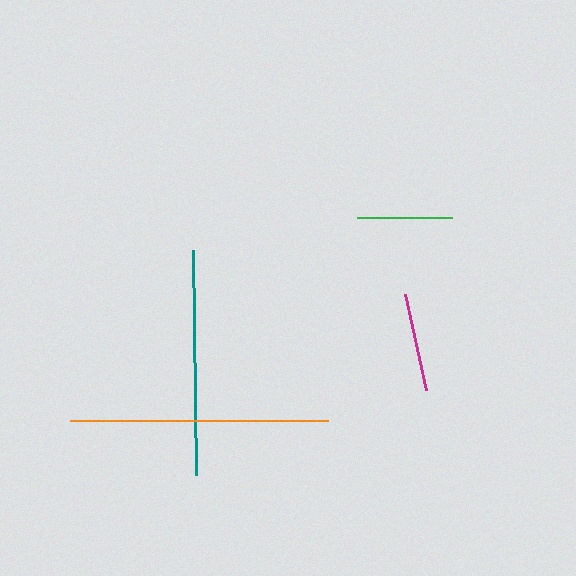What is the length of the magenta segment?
The magenta segment is approximately 98 pixels long.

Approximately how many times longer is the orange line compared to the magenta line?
The orange line is approximately 2.6 times the length of the magenta line.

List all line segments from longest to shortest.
From longest to shortest: orange, teal, magenta, green.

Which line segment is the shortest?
The green line is the shortest at approximately 95 pixels.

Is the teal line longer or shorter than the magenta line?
The teal line is longer than the magenta line.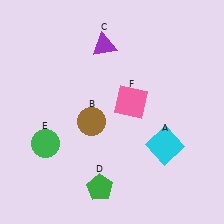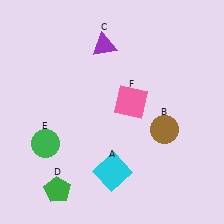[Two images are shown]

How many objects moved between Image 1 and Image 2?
3 objects moved between the two images.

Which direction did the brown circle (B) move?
The brown circle (B) moved right.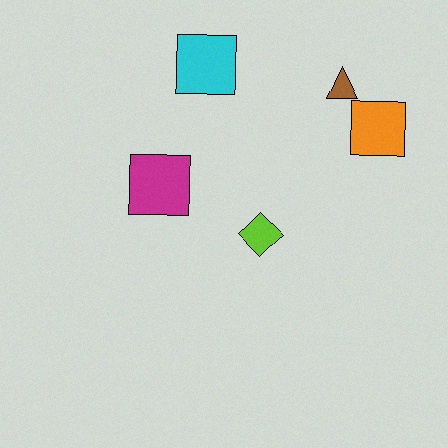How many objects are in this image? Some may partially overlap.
There are 5 objects.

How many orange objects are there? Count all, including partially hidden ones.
There is 1 orange object.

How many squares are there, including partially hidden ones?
There are 3 squares.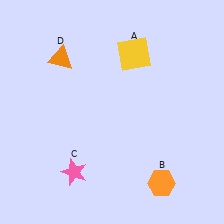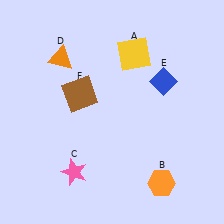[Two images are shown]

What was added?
A blue diamond (E), a brown square (F) were added in Image 2.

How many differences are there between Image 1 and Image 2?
There are 2 differences between the two images.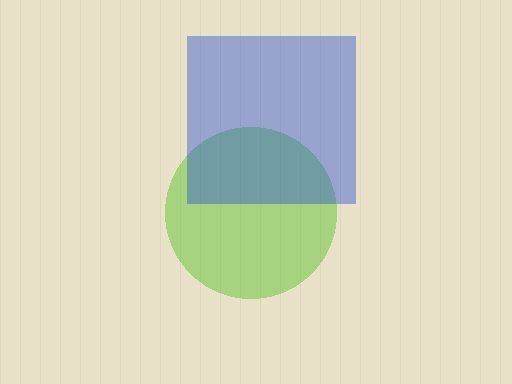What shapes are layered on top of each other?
The layered shapes are: a lime circle, a blue square.